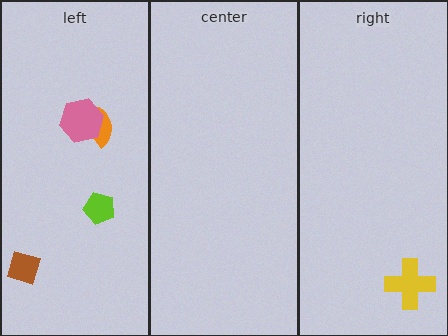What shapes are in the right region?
The yellow cross.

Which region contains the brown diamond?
The left region.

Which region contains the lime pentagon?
The left region.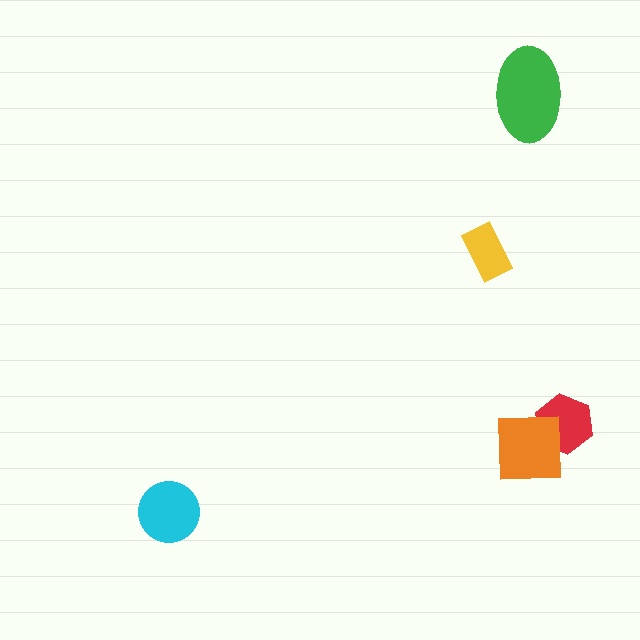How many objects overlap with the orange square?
1 object overlaps with the orange square.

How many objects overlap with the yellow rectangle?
0 objects overlap with the yellow rectangle.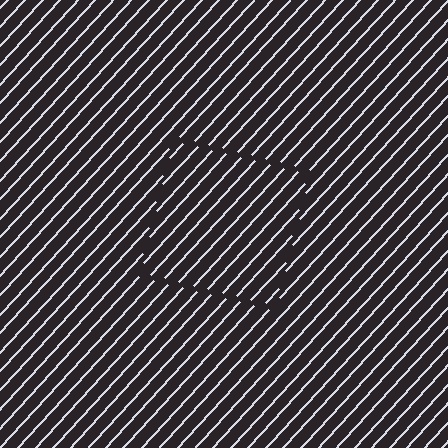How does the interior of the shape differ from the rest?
The interior of the shape contains the same grating, shifted by half a period — the contour is defined by the phase discontinuity where line-ends from the inner and outer gratings abut.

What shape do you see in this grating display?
An illusory square. The interior of the shape contains the same grating, shifted by half a period — the contour is defined by the phase discontinuity where line-ends from the inner and outer gratings abut.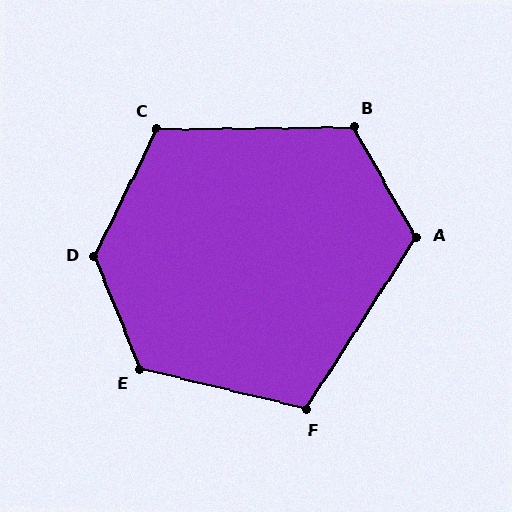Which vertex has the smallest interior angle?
F, at approximately 109 degrees.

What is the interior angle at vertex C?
Approximately 116 degrees (obtuse).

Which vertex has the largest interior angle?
D, at approximately 132 degrees.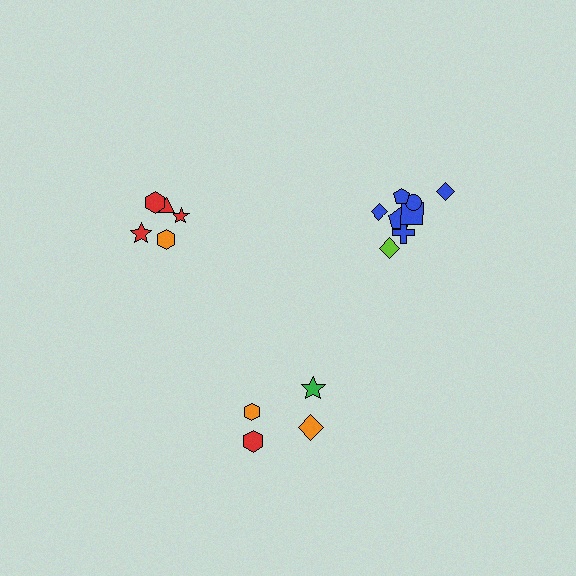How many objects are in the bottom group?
There are 4 objects.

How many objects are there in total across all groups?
There are 17 objects.